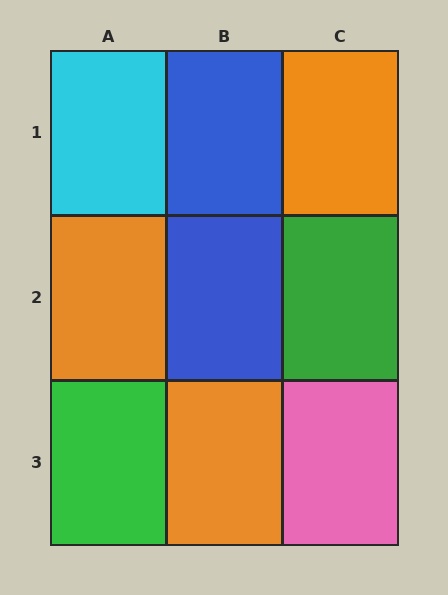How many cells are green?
2 cells are green.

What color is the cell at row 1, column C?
Orange.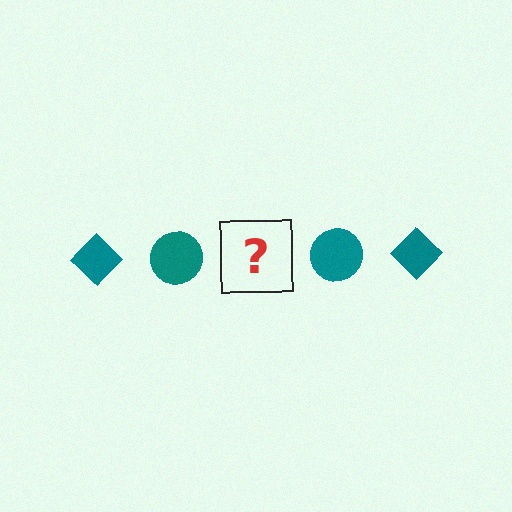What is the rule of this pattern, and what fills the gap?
The rule is that the pattern cycles through diamond, circle shapes in teal. The gap should be filled with a teal diamond.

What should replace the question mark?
The question mark should be replaced with a teal diamond.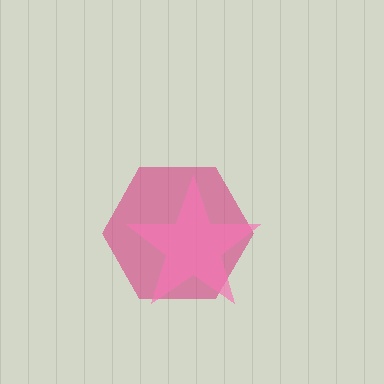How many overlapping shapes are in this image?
There are 2 overlapping shapes in the image.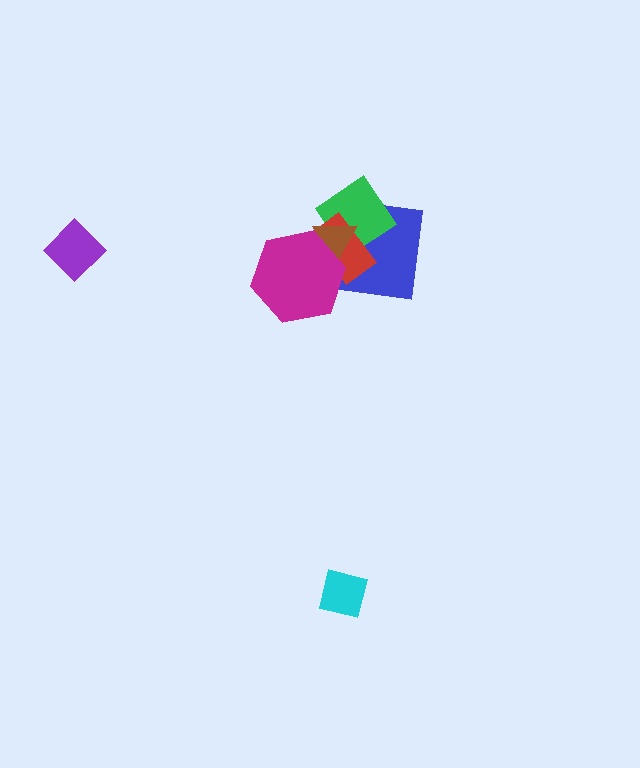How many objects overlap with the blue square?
4 objects overlap with the blue square.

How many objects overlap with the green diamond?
3 objects overlap with the green diamond.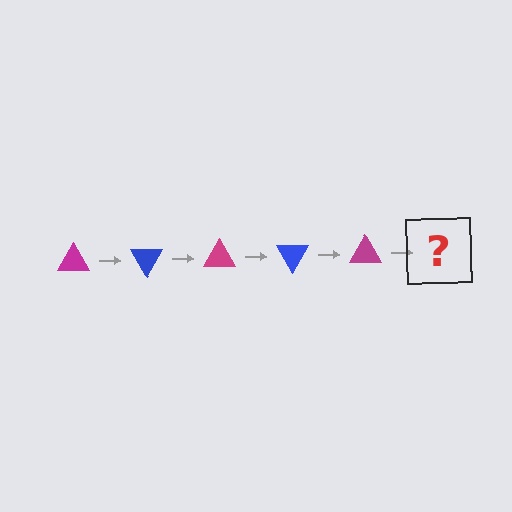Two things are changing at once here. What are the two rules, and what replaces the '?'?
The two rules are that it rotates 60 degrees each step and the color cycles through magenta and blue. The '?' should be a blue triangle, rotated 300 degrees from the start.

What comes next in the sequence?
The next element should be a blue triangle, rotated 300 degrees from the start.